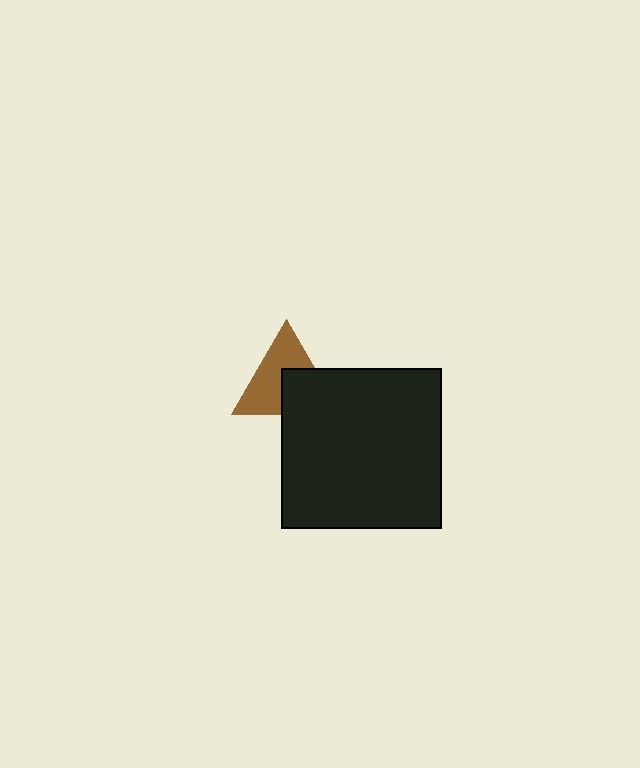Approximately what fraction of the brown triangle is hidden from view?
Roughly 42% of the brown triangle is hidden behind the black square.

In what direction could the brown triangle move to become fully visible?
The brown triangle could move toward the upper-left. That would shift it out from behind the black square entirely.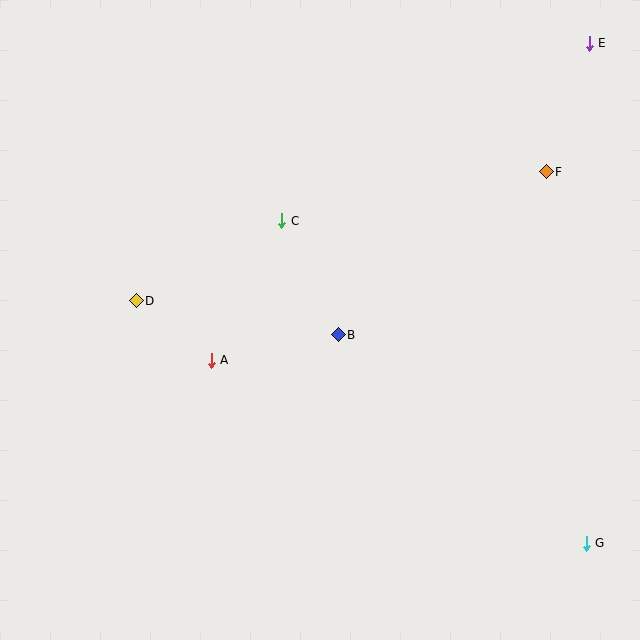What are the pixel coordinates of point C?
Point C is at (282, 221).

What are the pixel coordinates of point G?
Point G is at (586, 543).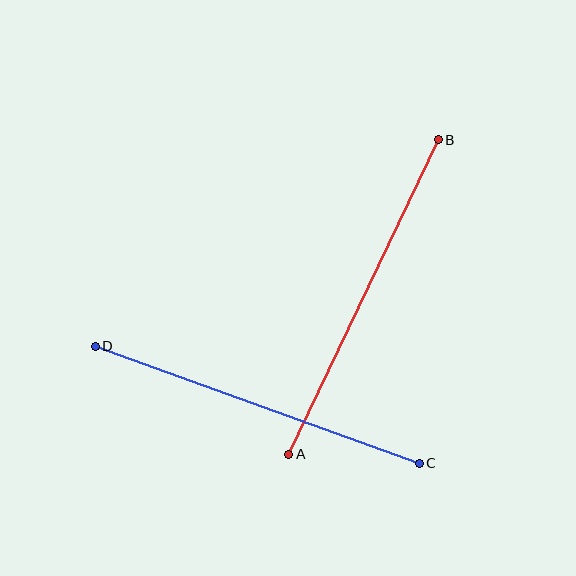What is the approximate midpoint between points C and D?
The midpoint is at approximately (257, 405) pixels.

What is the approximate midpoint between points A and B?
The midpoint is at approximately (363, 297) pixels.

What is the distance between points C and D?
The distance is approximately 344 pixels.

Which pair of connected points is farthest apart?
Points A and B are farthest apart.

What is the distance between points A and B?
The distance is approximately 348 pixels.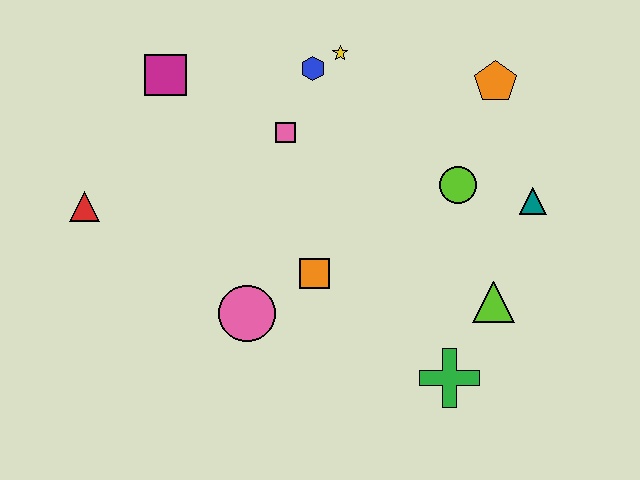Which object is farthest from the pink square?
The green cross is farthest from the pink square.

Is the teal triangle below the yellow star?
Yes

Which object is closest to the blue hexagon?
The yellow star is closest to the blue hexagon.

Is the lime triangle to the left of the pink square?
No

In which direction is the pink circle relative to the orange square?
The pink circle is to the left of the orange square.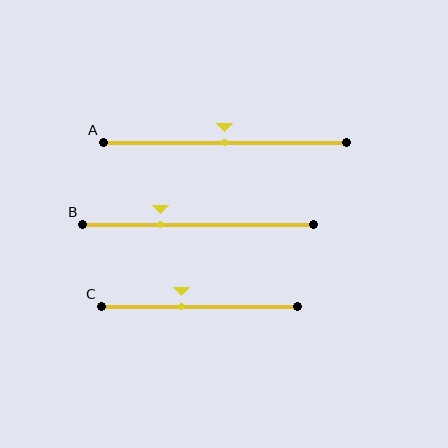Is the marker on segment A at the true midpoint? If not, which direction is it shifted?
Yes, the marker on segment A is at the true midpoint.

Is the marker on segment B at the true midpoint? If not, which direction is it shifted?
No, the marker on segment B is shifted to the left by about 16% of the segment length.